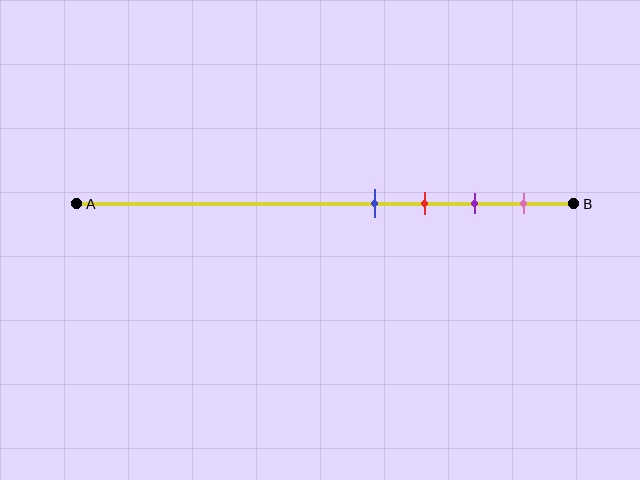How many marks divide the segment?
There are 4 marks dividing the segment.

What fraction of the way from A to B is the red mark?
The red mark is approximately 70% (0.7) of the way from A to B.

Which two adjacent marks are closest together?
The blue and red marks are the closest adjacent pair.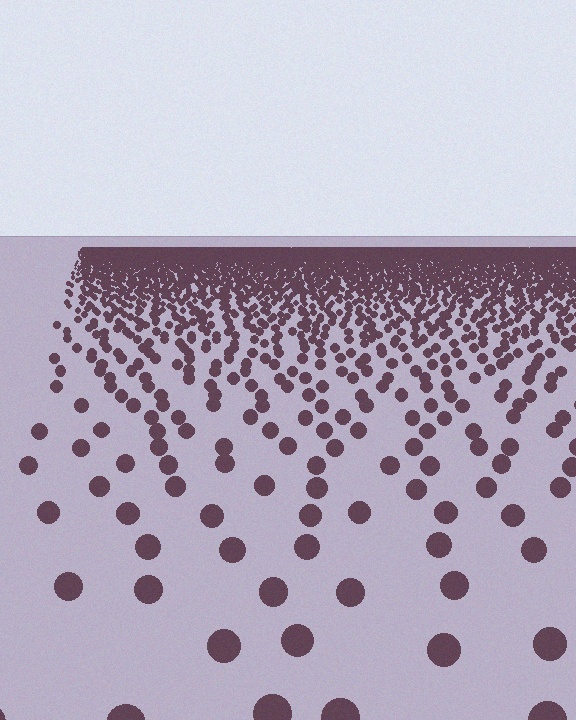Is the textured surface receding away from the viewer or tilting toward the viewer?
The surface is receding away from the viewer. Texture elements get smaller and denser toward the top.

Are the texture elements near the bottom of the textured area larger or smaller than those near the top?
Larger. Near the bottom, elements are closer to the viewer and appear at a bigger on-screen size.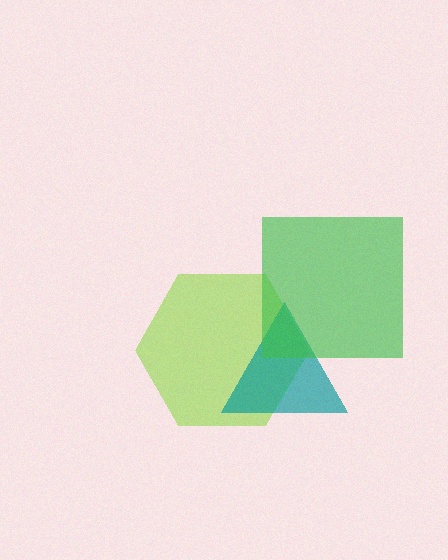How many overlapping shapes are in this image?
There are 3 overlapping shapes in the image.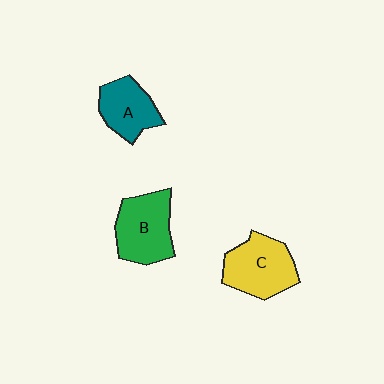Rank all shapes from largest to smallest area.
From largest to smallest: C (yellow), B (green), A (teal).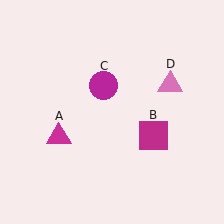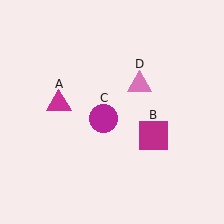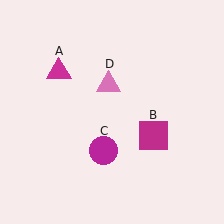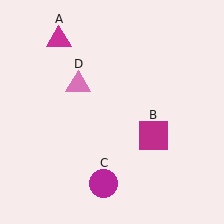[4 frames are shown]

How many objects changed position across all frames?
3 objects changed position: magenta triangle (object A), magenta circle (object C), pink triangle (object D).